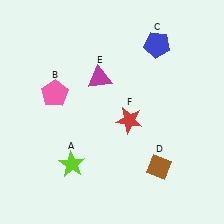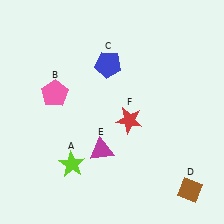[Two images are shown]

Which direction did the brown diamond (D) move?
The brown diamond (D) moved right.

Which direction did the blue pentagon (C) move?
The blue pentagon (C) moved left.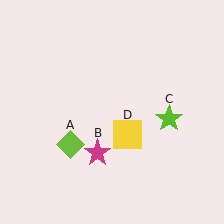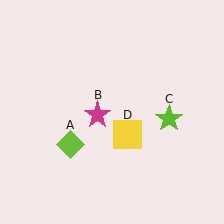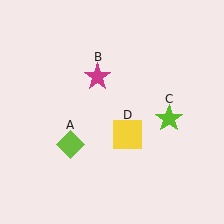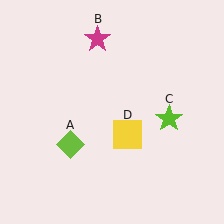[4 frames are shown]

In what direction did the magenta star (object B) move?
The magenta star (object B) moved up.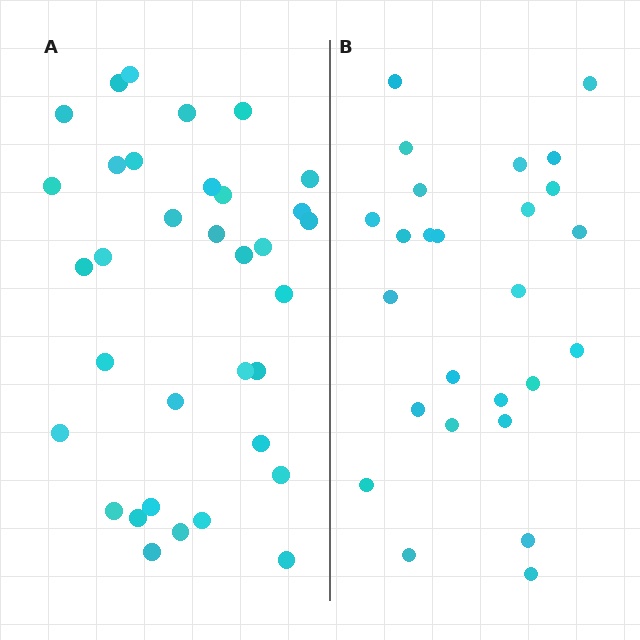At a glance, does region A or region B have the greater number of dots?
Region A (the left region) has more dots.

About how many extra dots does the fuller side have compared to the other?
Region A has roughly 8 or so more dots than region B.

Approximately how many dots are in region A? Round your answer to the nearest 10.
About 30 dots. (The exact count is 34, which rounds to 30.)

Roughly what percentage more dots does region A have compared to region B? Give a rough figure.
About 30% more.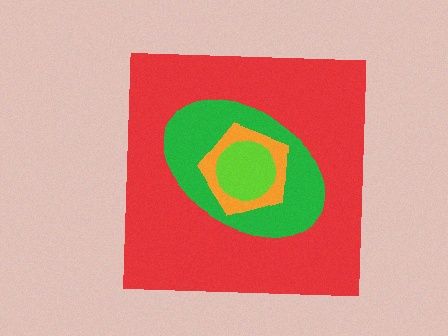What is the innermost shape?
The lime circle.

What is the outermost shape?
The red square.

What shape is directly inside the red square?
The green ellipse.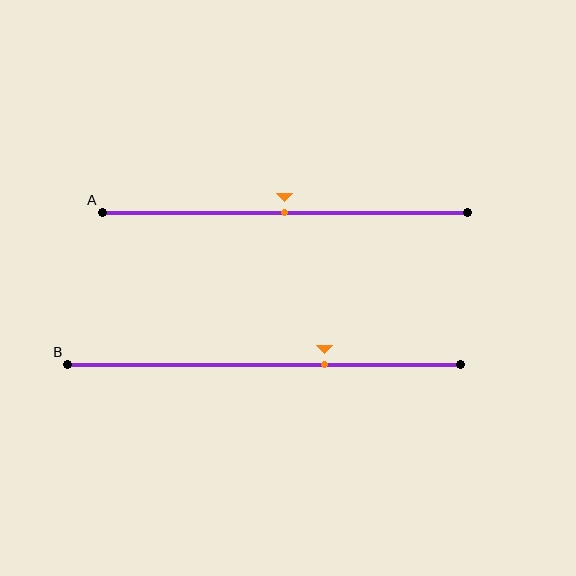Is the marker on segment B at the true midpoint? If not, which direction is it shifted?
No, the marker on segment B is shifted to the right by about 15% of the segment length.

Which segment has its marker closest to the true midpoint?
Segment A has its marker closest to the true midpoint.